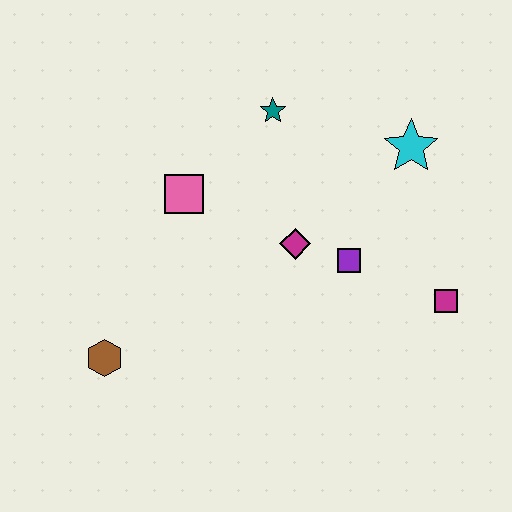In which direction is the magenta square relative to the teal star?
The magenta square is below the teal star.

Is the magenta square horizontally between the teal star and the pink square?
No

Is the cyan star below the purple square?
No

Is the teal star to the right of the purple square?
No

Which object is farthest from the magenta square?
The brown hexagon is farthest from the magenta square.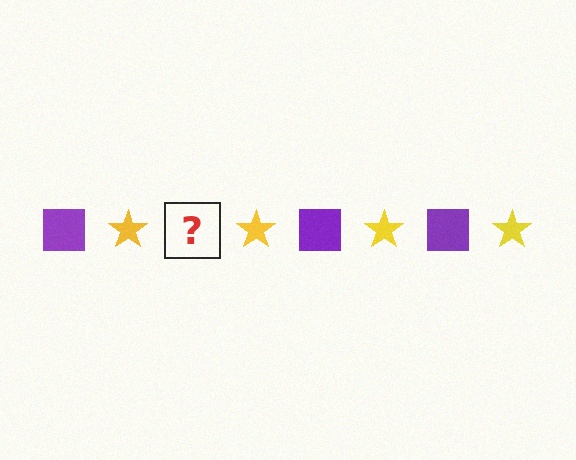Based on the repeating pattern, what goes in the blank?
The blank should be a purple square.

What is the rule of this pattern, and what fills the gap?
The rule is that the pattern alternates between purple square and yellow star. The gap should be filled with a purple square.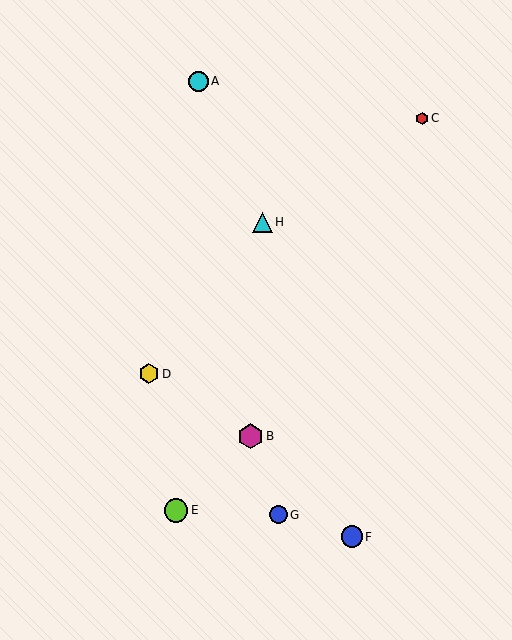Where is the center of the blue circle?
The center of the blue circle is at (278, 515).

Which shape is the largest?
The magenta hexagon (labeled B) is the largest.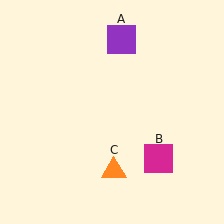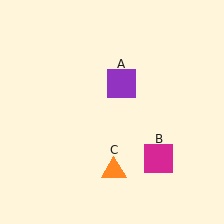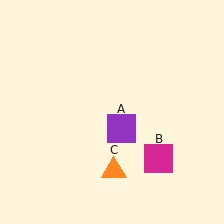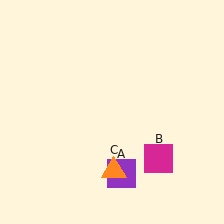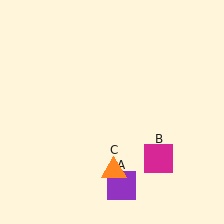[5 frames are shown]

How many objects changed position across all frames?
1 object changed position: purple square (object A).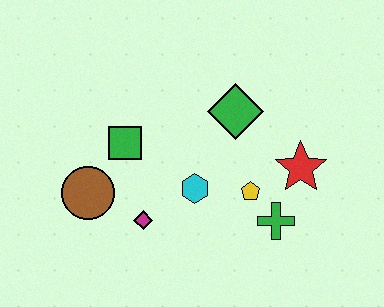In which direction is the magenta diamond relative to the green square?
The magenta diamond is below the green square.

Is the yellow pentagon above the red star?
No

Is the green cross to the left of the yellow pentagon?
No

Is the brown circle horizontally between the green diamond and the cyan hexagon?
No